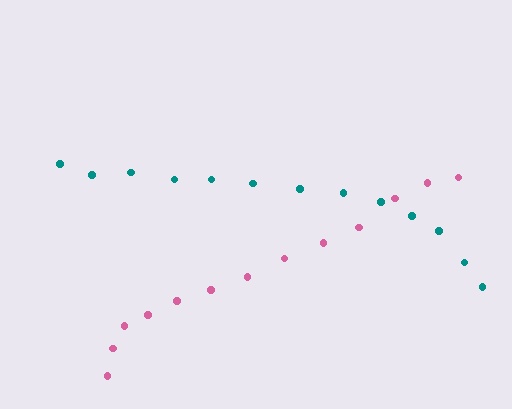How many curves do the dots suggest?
There are 2 distinct paths.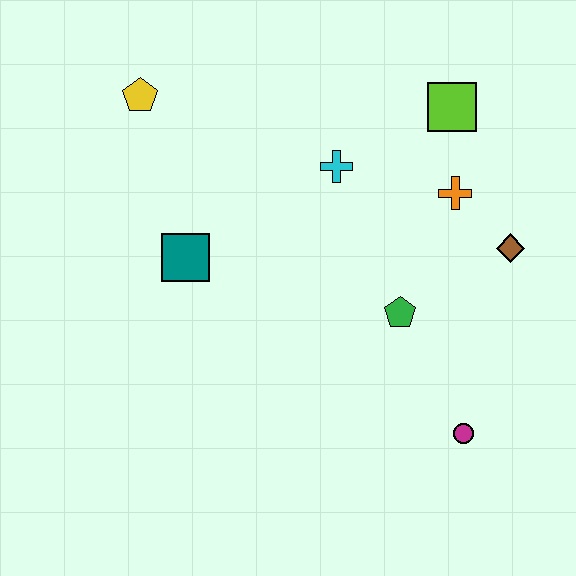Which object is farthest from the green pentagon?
The yellow pentagon is farthest from the green pentagon.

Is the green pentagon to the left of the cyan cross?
No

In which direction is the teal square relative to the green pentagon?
The teal square is to the left of the green pentagon.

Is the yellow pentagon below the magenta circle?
No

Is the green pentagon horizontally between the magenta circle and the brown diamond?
No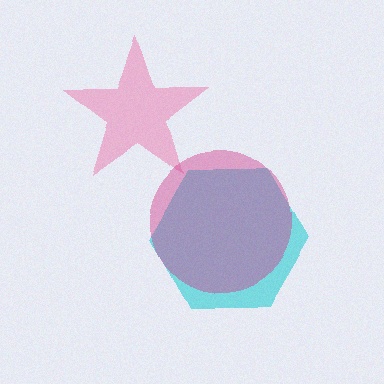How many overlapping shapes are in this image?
There are 3 overlapping shapes in the image.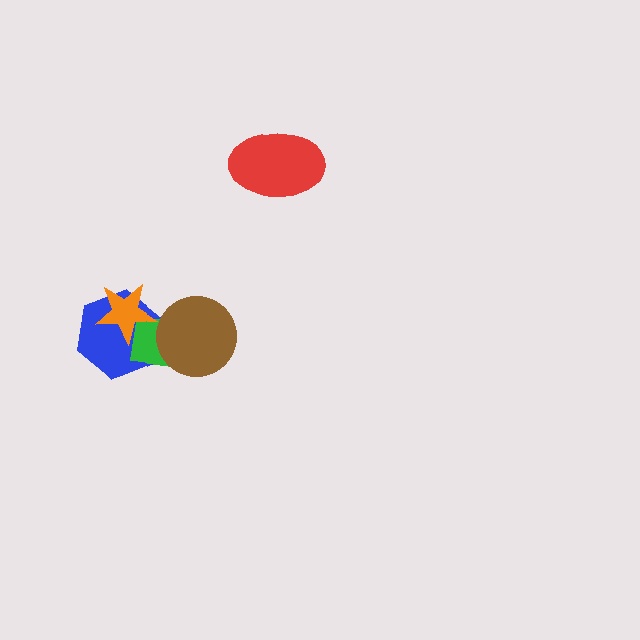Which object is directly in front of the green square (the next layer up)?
The orange star is directly in front of the green square.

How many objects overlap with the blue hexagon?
2 objects overlap with the blue hexagon.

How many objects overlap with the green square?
3 objects overlap with the green square.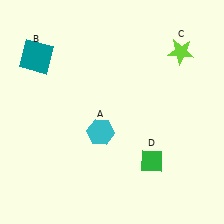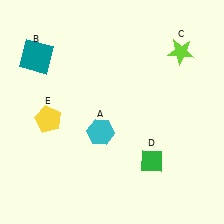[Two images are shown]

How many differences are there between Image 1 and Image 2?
There is 1 difference between the two images.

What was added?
A yellow pentagon (E) was added in Image 2.